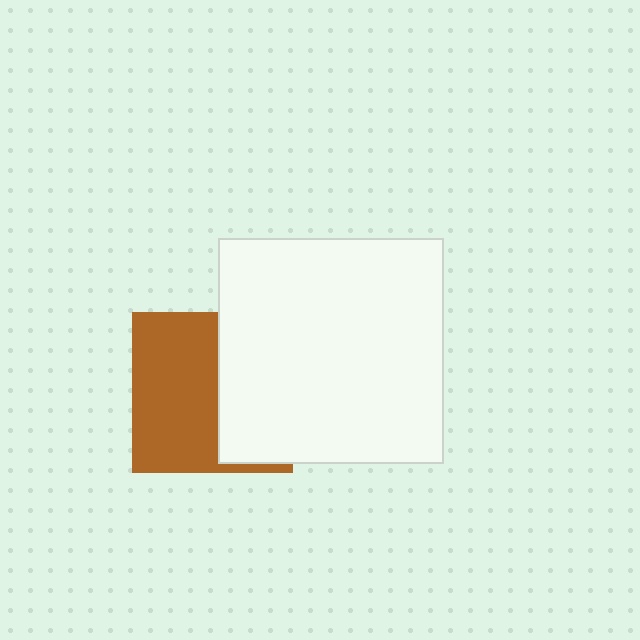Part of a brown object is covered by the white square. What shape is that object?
It is a square.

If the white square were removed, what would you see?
You would see the complete brown square.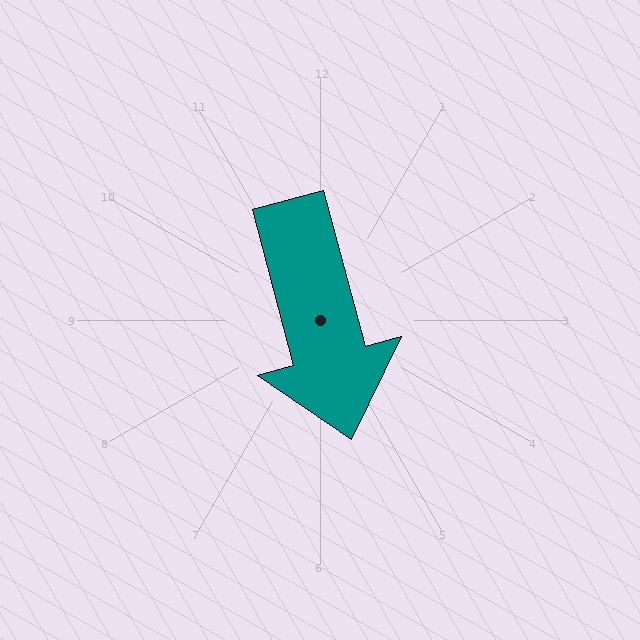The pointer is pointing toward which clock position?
Roughly 6 o'clock.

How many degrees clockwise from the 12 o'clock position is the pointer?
Approximately 165 degrees.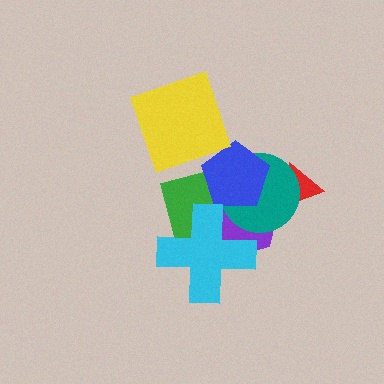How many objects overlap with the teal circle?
4 objects overlap with the teal circle.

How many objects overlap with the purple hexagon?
4 objects overlap with the purple hexagon.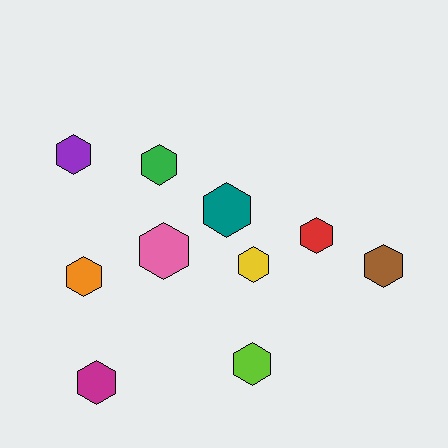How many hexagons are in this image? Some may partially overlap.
There are 10 hexagons.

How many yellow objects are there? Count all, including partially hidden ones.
There is 1 yellow object.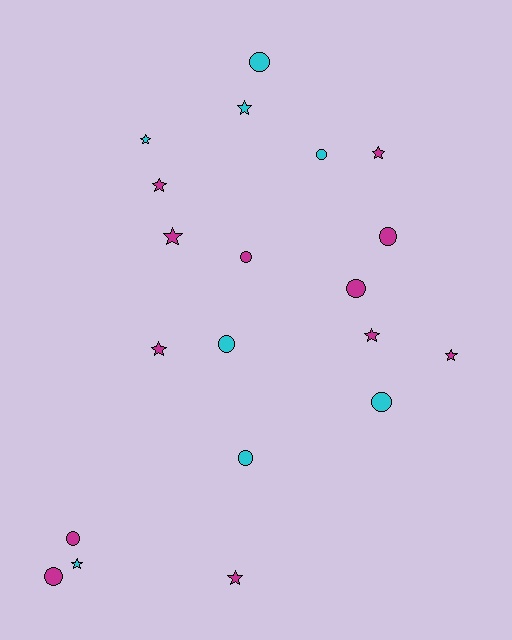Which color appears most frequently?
Magenta, with 12 objects.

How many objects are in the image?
There are 20 objects.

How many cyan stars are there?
There are 3 cyan stars.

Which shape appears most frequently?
Circle, with 10 objects.